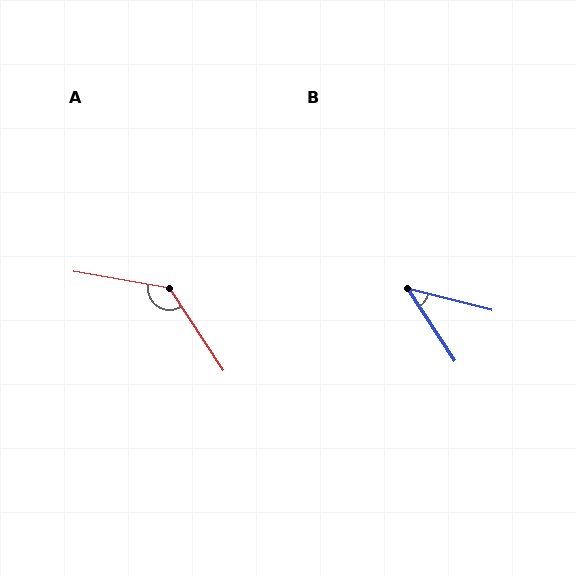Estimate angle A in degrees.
Approximately 133 degrees.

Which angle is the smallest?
B, at approximately 42 degrees.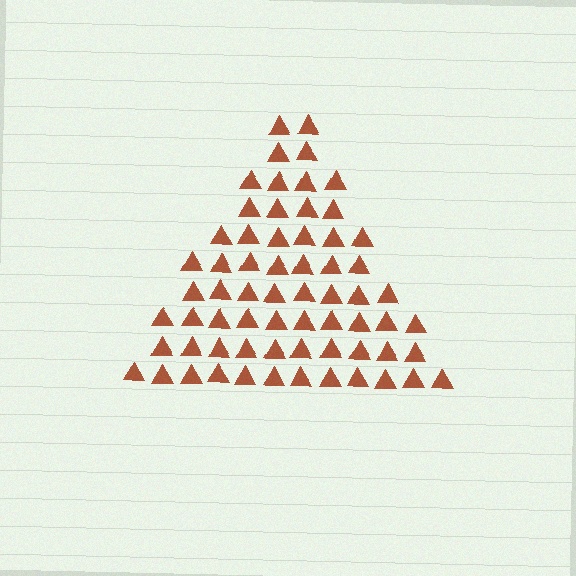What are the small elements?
The small elements are triangles.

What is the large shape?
The large shape is a triangle.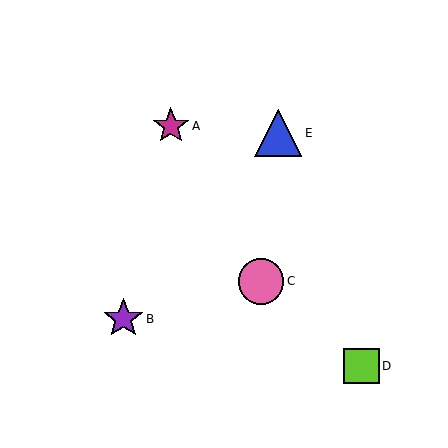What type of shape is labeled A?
Shape A is a magenta star.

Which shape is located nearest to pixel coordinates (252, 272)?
The pink circle (labeled C) at (261, 281) is nearest to that location.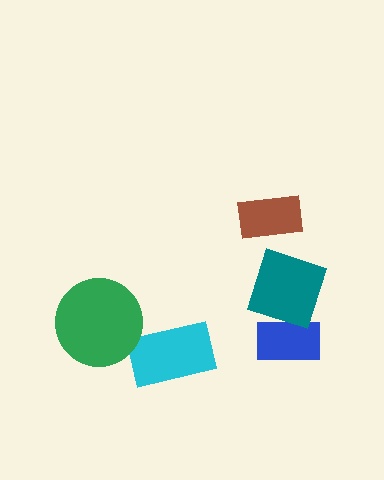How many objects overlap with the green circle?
0 objects overlap with the green circle.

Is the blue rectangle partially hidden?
Yes, it is partially covered by another shape.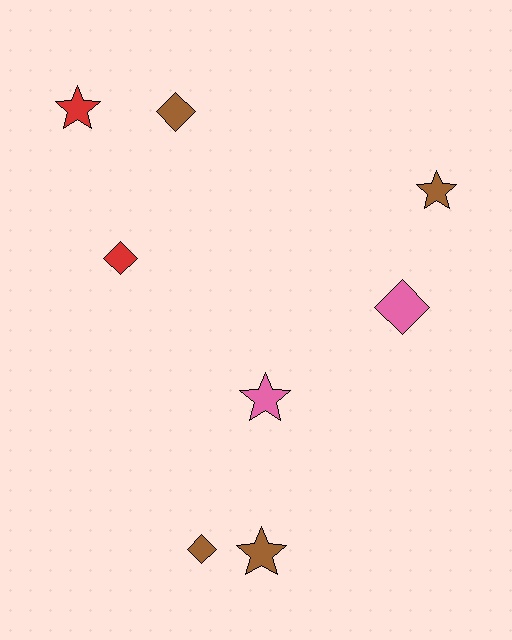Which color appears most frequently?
Brown, with 4 objects.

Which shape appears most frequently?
Diamond, with 4 objects.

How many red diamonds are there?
There is 1 red diamond.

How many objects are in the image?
There are 8 objects.